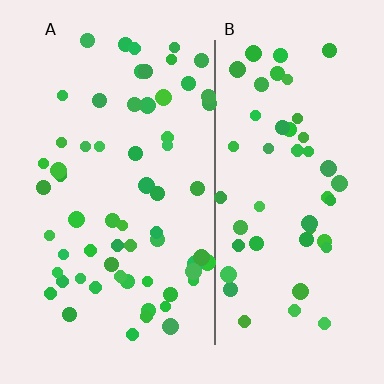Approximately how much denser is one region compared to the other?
Approximately 1.2× — region A over region B.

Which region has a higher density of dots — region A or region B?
A (the left).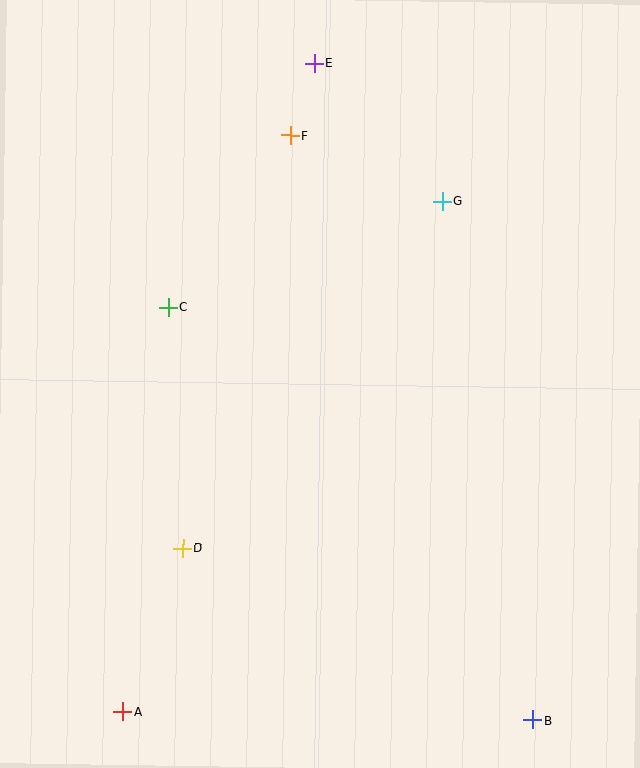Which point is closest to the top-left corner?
Point F is closest to the top-left corner.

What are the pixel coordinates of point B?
Point B is at (533, 720).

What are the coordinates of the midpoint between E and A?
The midpoint between E and A is at (218, 387).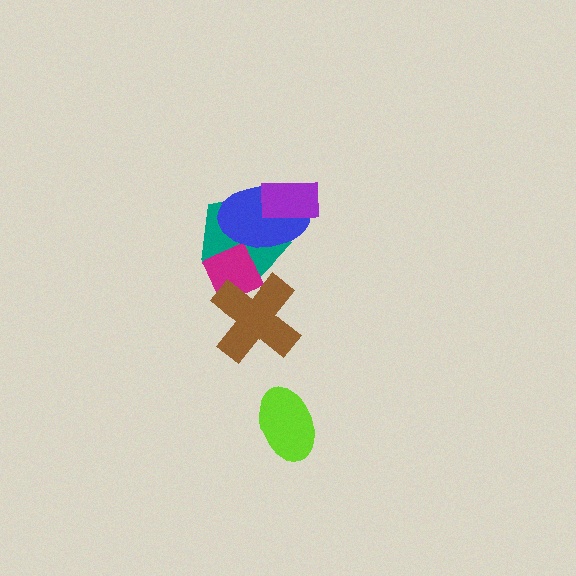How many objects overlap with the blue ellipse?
3 objects overlap with the blue ellipse.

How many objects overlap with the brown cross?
2 objects overlap with the brown cross.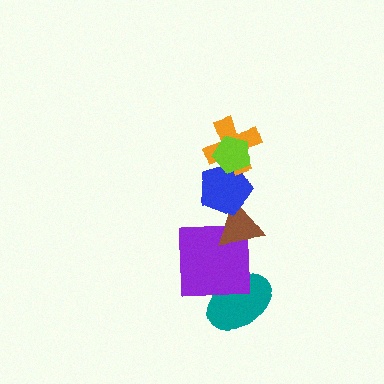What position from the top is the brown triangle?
The brown triangle is 4th from the top.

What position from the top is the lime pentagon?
The lime pentagon is 1st from the top.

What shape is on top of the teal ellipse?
The purple square is on top of the teal ellipse.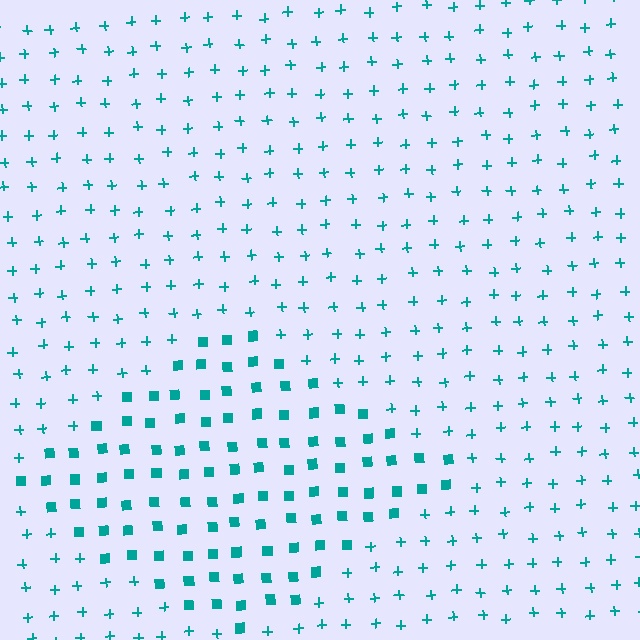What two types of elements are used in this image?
The image uses squares inside the diamond region and plus signs outside it.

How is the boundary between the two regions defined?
The boundary is defined by a change in element shape: squares inside vs. plus signs outside. All elements share the same color and spacing.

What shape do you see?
I see a diamond.